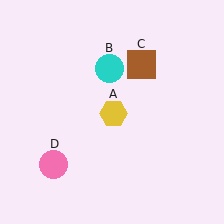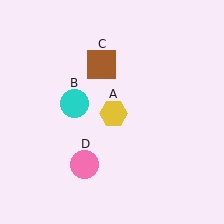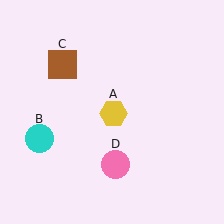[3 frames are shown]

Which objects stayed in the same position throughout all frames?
Yellow hexagon (object A) remained stationary.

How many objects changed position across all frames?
3 objects changed position: cyan circle (object B), brown square (object C), pink circle (object D).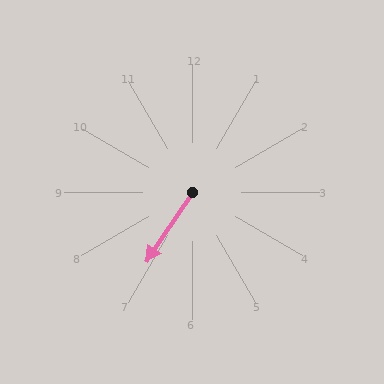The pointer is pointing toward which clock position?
Roughly 7 o'clock.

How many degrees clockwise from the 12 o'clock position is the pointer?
Approximately 214 degrees.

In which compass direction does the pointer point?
Southwest.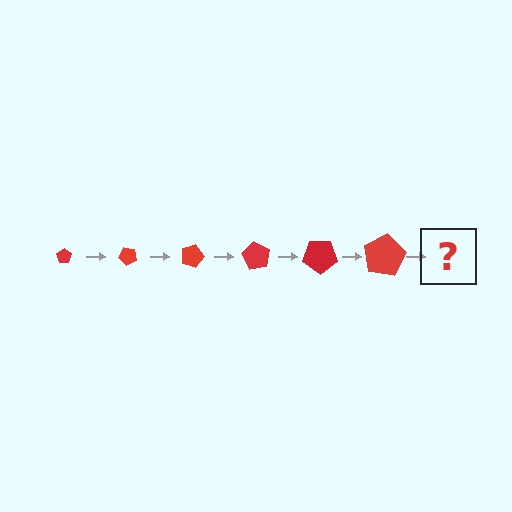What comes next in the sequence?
The next element should be a pentagon, larger than the previous one and rotated 270 degrees from the start.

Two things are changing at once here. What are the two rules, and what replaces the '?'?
The two rules are that the pentagon grows larger each step and it rotates 45 degrees each step. The '?' should be a pentagon, larger than the previous one and rotated 270 degrees from the start.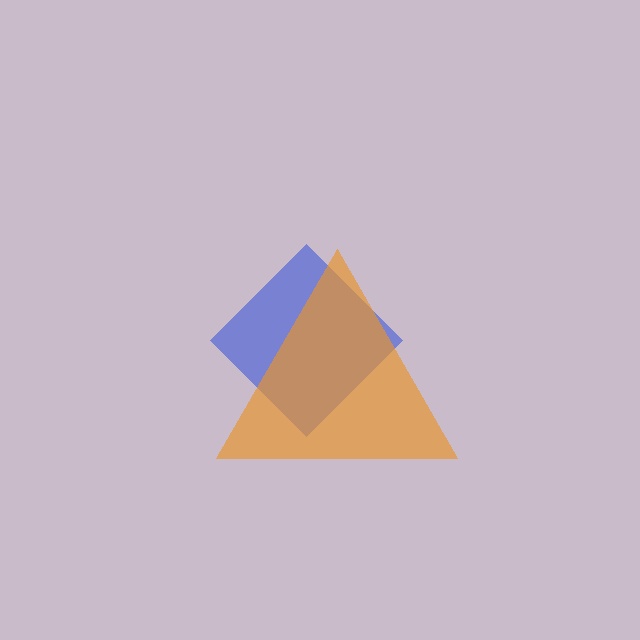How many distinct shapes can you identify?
There are 2 distinct shapes: a blue diamond, an orange triangle.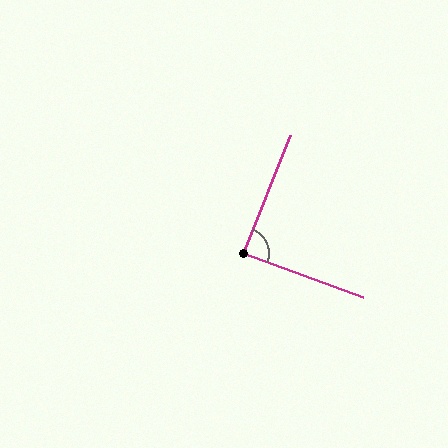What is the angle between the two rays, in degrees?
Approximately 89 degrees.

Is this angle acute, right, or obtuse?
It is approximately a right angle.